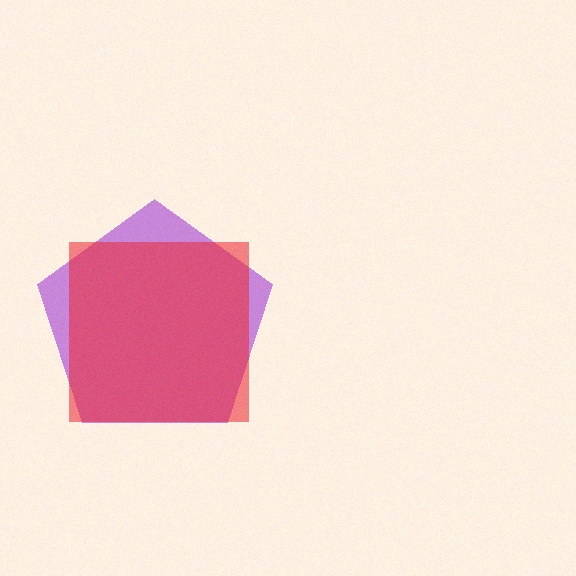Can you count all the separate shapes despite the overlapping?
Yes, there are 2 separate shapes.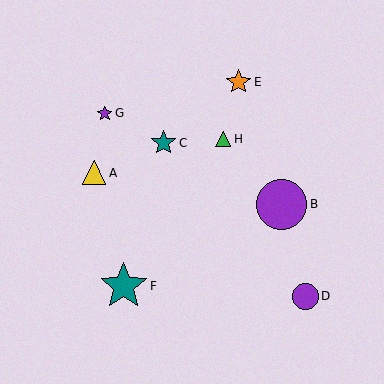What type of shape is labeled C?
Shape C is a teal star.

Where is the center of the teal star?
The center of the teal star is at (124, 286).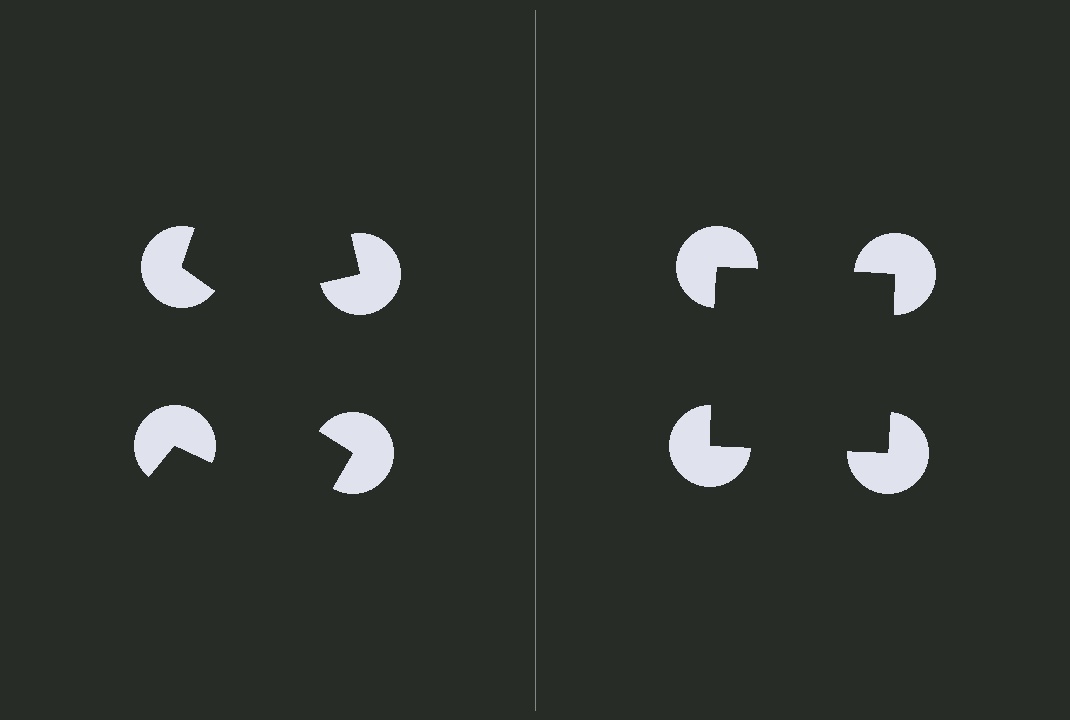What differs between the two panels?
The pac-man discs are positioned identically on both sides; only the wedge orientations differ. On the right they align to a square; on the left they are misaligned.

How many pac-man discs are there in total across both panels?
8 — 4 on each side.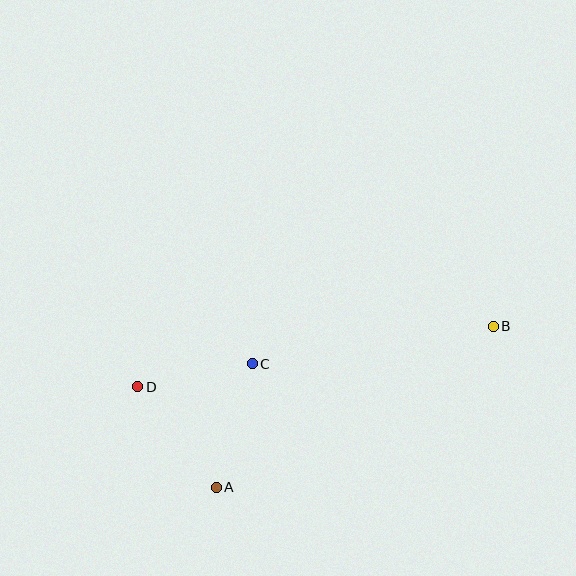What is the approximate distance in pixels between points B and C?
The distance between B and C is approximately 244 pixels.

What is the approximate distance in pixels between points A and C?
The distance between A and C is approximately 128 pixels.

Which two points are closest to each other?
Points C and D are closest to each other.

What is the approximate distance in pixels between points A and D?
The distance between A and D is approximately 127 pixels.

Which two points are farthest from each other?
Points B and D are farthest from each other.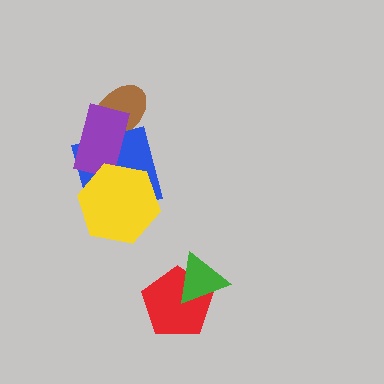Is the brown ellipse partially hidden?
Yes, it is partially covered by another shape.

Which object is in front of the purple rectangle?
The yellow hexagon is in front of the purple rectangle.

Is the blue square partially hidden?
Yes, it is partially covered by another shape.